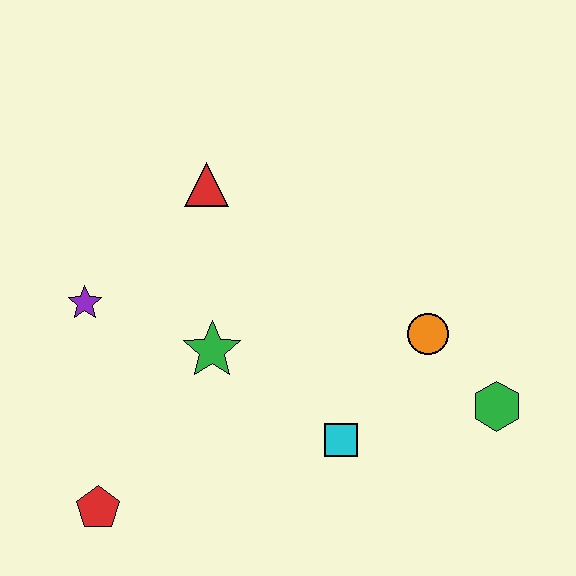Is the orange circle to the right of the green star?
Yes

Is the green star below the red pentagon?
No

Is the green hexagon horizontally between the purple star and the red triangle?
No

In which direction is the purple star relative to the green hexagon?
The purple star is to the left of the green hexagon.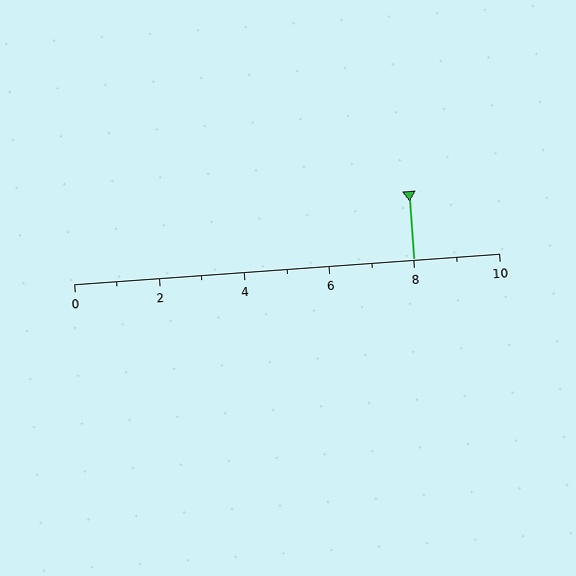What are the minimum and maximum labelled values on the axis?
The axis runs from 0 to 10.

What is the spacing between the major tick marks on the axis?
The major ticks are spaced 2 apart.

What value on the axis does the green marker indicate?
The marker indicates approximately 8.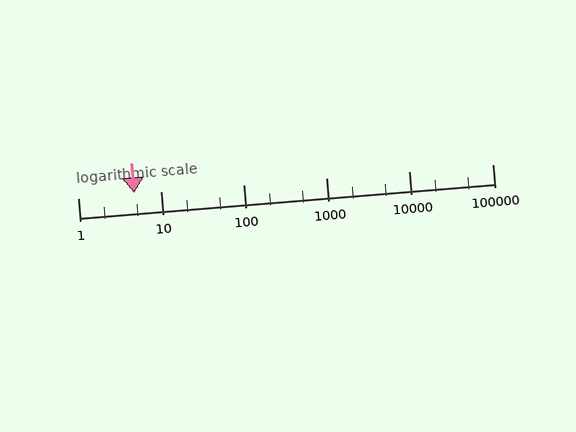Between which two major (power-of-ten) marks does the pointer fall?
The pointer is between 1 and 10.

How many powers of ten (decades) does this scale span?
The scale spans 5 decades, from 1 to 100000.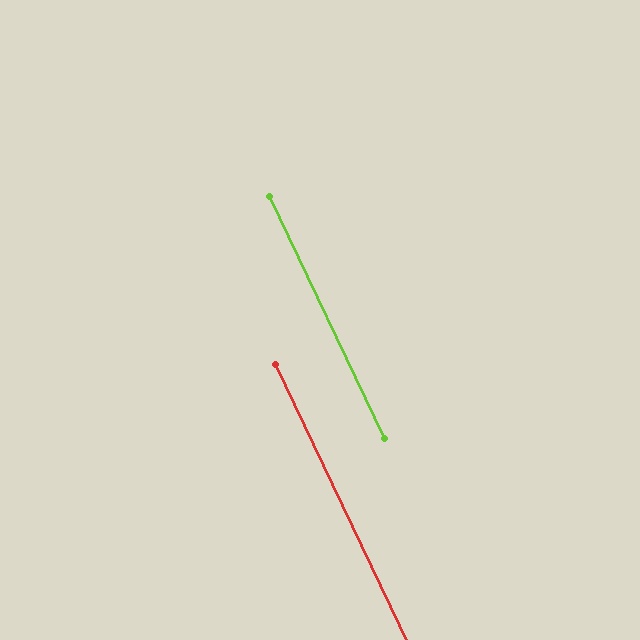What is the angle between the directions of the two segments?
Approximately 0 degrees.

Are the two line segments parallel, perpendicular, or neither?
Parallel — their directions differ by only 0.2°.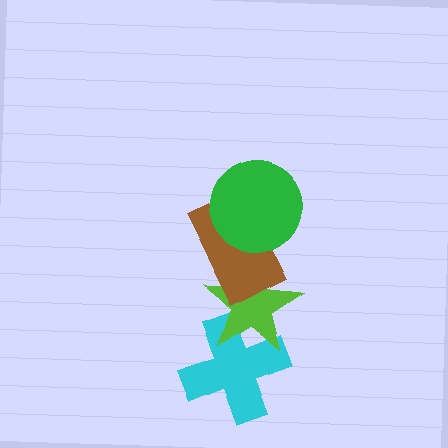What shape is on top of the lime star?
The brown rectangle is on top of the lime star.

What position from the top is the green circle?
The green circle is 1st from the top.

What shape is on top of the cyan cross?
The lime star is on top of the cyan cross.